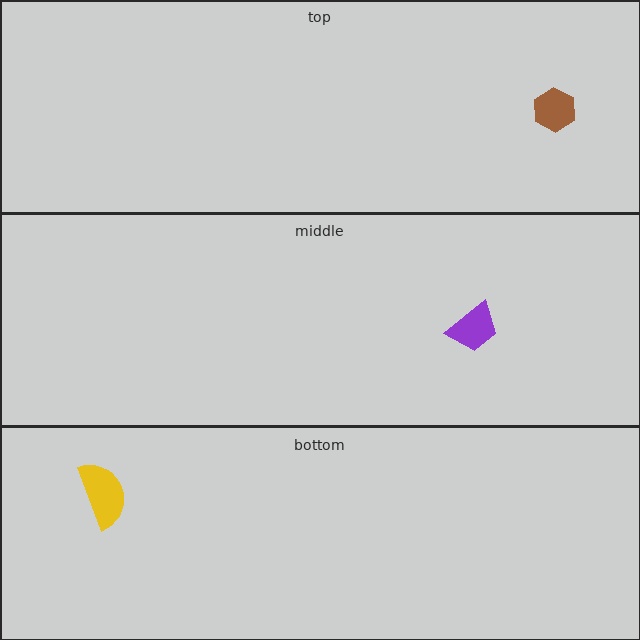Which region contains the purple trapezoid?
The middle region.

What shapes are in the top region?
The brown hexagon.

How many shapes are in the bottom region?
1.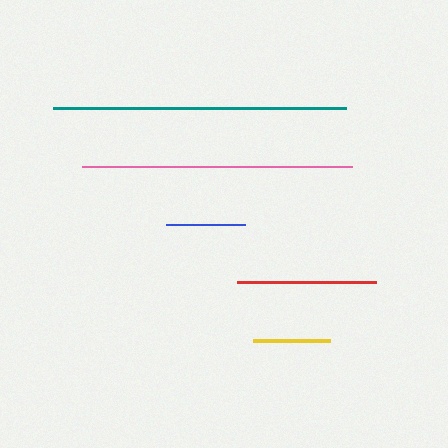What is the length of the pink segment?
The pink segment is approximately 270 pixels long.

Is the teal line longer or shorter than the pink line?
The teal line is longer than the pink line.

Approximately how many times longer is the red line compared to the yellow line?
The red line is approximately 1.8 times the length of the yellow line.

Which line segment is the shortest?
The yellow line is the shortest at approximately 77 pixels.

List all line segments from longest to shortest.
From longest to shortest: teal, pink, red, blue, yellow.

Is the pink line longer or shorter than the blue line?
The pink line is longer than the blue line.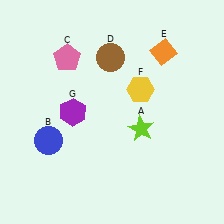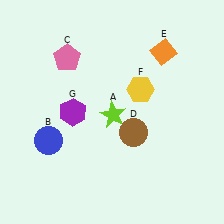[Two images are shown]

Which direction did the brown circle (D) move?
The brown circle (D) moved down.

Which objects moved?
The objects that moved are: the lime star (A), the brown circle (D).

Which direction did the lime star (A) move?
The lime star (A) moved left.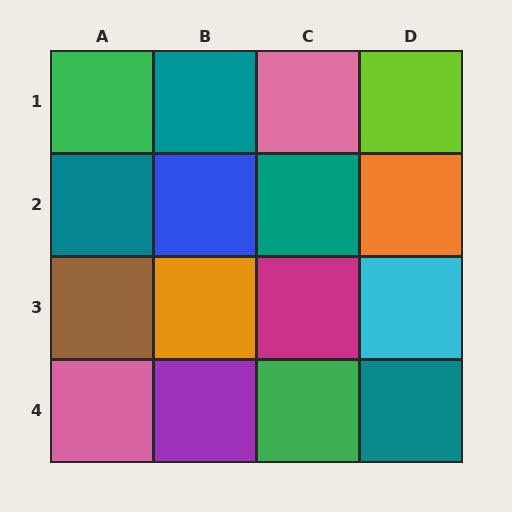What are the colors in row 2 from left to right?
Teal, blue, teal, orange.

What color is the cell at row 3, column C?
Magenta.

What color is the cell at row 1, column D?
Lime.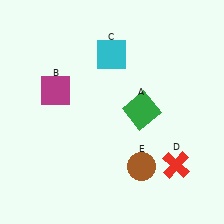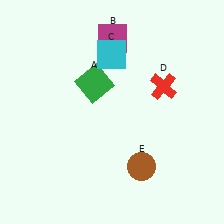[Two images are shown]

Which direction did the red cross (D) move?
The red cross (D) moved up.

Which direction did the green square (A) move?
The green square (A) moved left.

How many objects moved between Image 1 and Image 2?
3 objects moved between the two images.